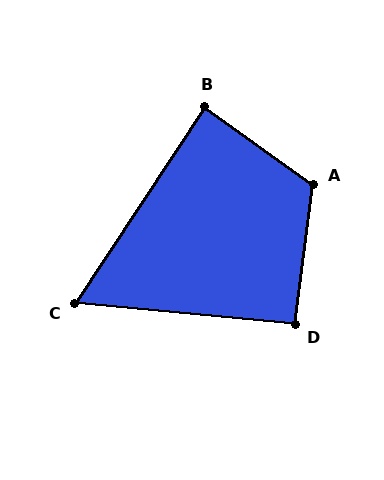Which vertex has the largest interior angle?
A, at approximately 118 degrees.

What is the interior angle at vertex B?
Approximately 88 degrees (approximately right).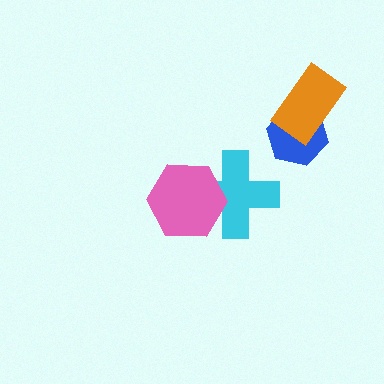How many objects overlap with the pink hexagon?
1 object overlaps with the pink hexagon.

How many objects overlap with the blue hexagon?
1 object overlaps with the blue hexagon.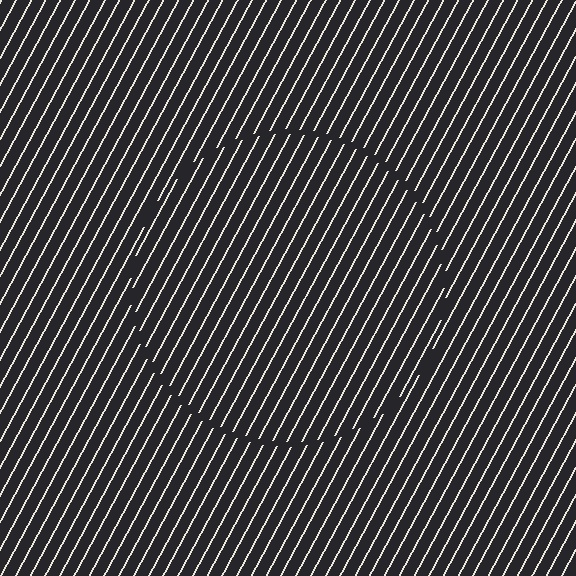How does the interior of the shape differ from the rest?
The interior of the shape contains the same grating, shifted by half a period — the contour is defined by the phase discontinuity where line-ends from the inner and outer gratings abut.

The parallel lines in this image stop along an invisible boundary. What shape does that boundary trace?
An illusory circle. The interior of the shape contains the same grating, shifted by half a period — the contour is defined by the phase discontinuity where line-ends from the inner and outer gratings abut.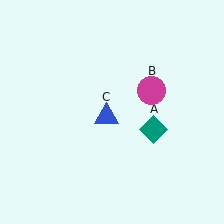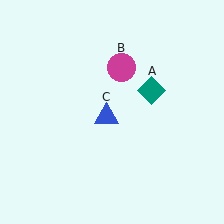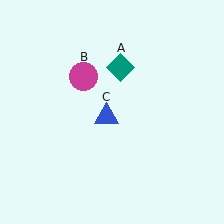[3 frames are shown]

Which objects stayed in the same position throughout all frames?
Blue triangle (object C) remained stationary.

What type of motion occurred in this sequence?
The teal diamond (object A), magenta circle (object B) rotated counterclockwise around the center of the scene.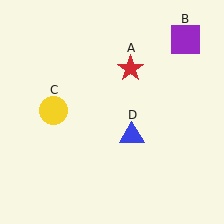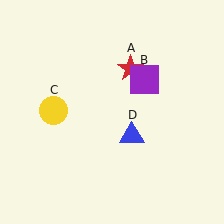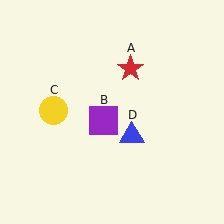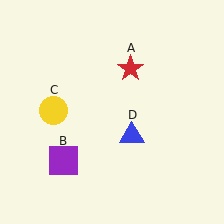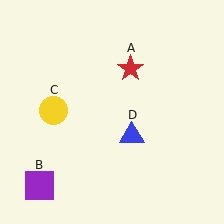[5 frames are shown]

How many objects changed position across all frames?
1 object changed position: purple square (object B).